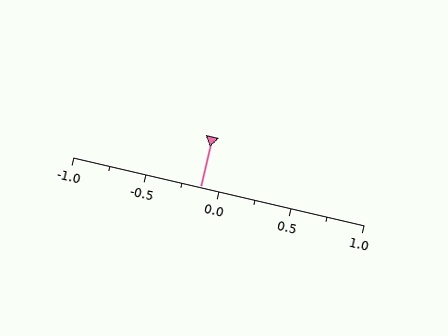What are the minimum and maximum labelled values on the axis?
The axis runs from -1.0 to 1.0.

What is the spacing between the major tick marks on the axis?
The major ticks are spaced 0.5 apart.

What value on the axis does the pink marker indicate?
The marker indicates approximately -0.12.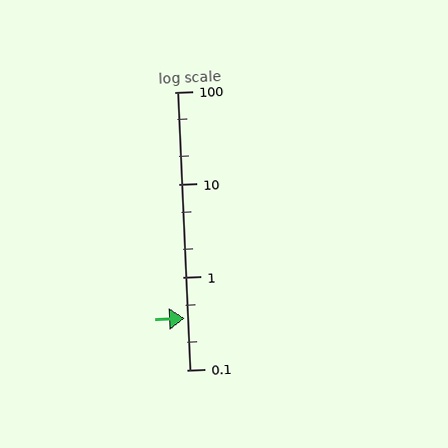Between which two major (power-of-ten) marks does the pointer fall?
The pointer is between 0.1 and 1.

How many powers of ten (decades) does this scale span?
The scale spans 3 decades, from 0.1 to 100.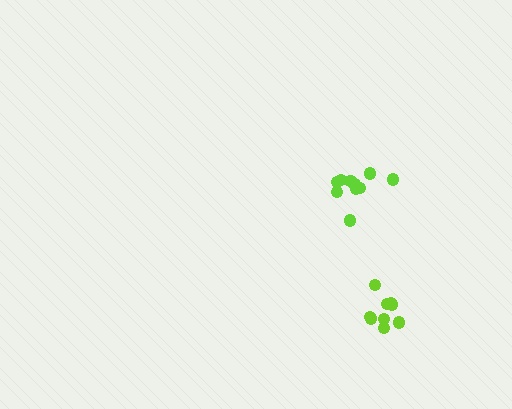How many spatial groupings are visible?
There are 2 spatial groupings.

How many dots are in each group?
Group 1: 10 dots, Group 2: 9 dots (19 total).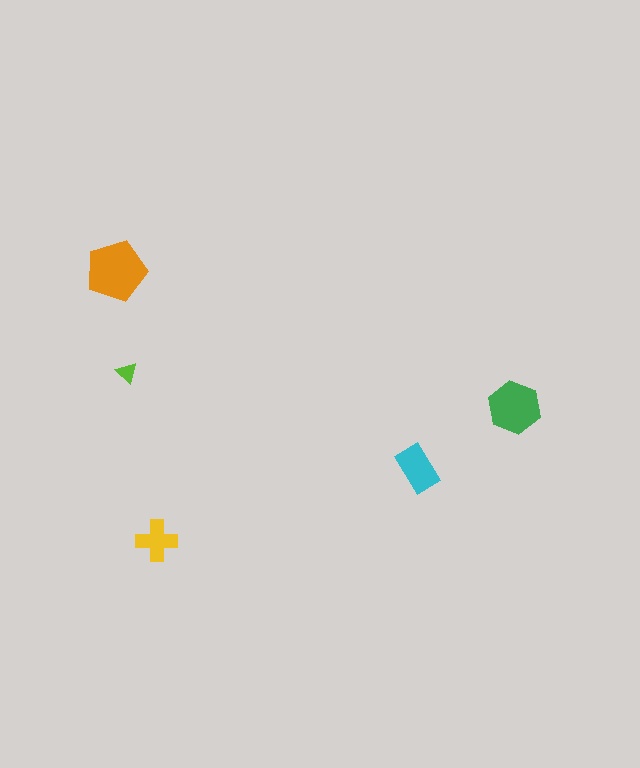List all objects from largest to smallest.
The orange pentagon, the green hexagon, the cyan rectangle, the yellow cross, the lime triangle.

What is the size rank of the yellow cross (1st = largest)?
4th.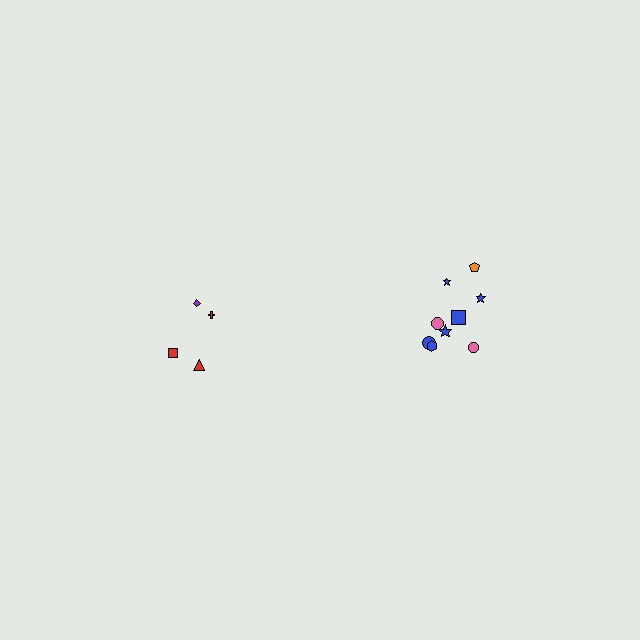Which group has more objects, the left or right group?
The right group.